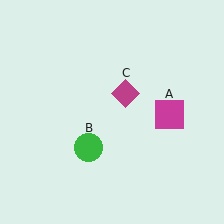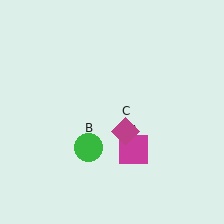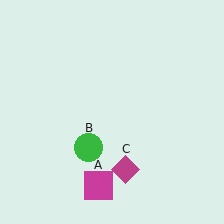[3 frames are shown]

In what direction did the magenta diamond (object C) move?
The magenta diamond (object C) moved down.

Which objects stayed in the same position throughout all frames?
Green circle (object B) remained stationary.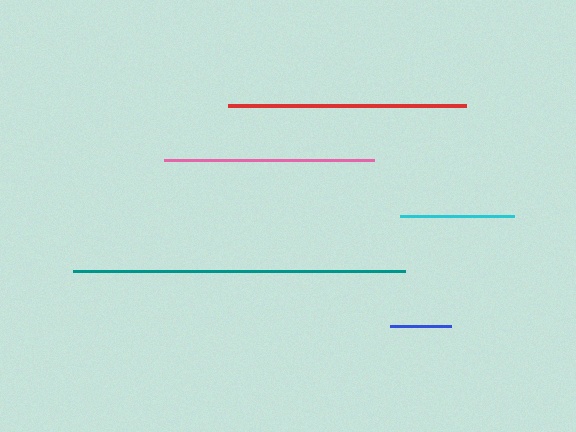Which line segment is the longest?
The teal line is the longest at approximately 332 pixels.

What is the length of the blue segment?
The blue segment is approximately 61 pixels long.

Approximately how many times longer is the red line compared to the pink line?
The red line is approximately 1.1 times the length of the pink line.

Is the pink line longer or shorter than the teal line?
The teal line is longer than the pink line.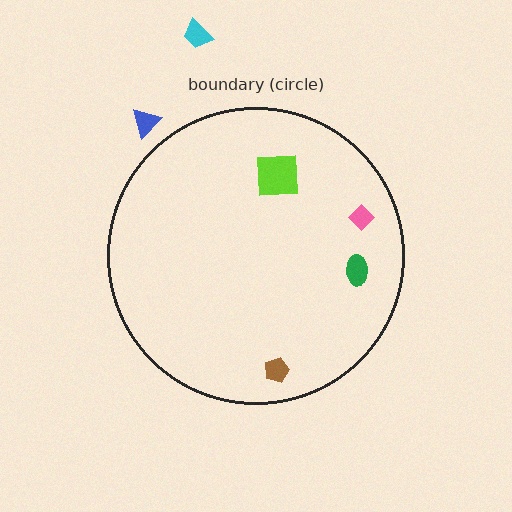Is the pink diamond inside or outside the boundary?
Inside.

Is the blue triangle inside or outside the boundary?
Outside.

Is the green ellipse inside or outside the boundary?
Inside.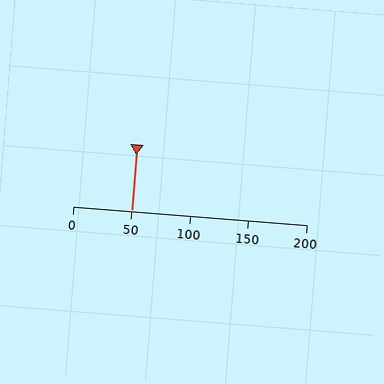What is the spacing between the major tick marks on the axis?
The major ticks are spaced 50 apart.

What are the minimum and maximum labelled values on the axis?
The axis runs from 0 to 200.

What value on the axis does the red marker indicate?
The marker indicates approximately 50.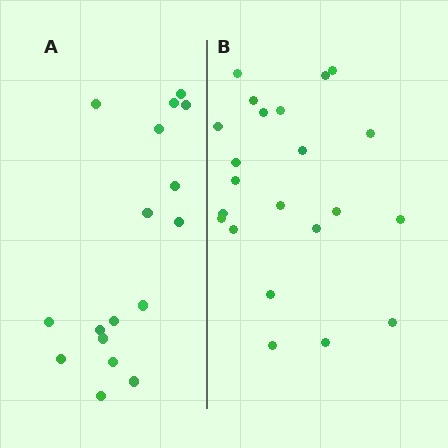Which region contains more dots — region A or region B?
Region B (the right region) has more dots.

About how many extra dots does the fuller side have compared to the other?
Region B has about 5 more dots than region A.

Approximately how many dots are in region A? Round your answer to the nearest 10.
About 20 dots. (The exact count is 17, which rounds to 20.)